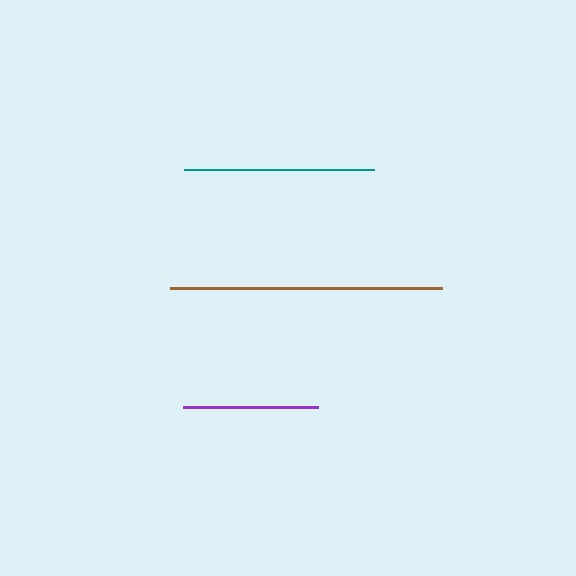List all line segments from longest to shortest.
From longest to shortest: brown, teal, purple.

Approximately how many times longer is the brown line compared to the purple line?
The brown line is approximately 2.0 times the length of the purple line.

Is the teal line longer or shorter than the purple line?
The teal line is longer than the purple line.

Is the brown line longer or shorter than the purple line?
The brown line is longer than the purple line.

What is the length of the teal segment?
The teal segment is approximately 189 pixels long.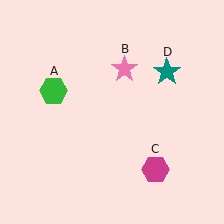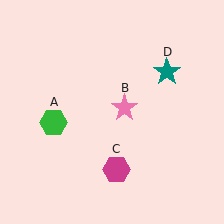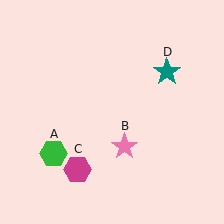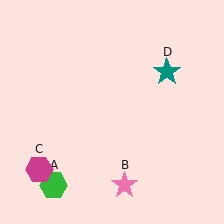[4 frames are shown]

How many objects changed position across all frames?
3 objects changed position: green hexagon (object A), pink star (object B), magenta hexagon (object C).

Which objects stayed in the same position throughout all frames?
Teal star (object D) remained stationary.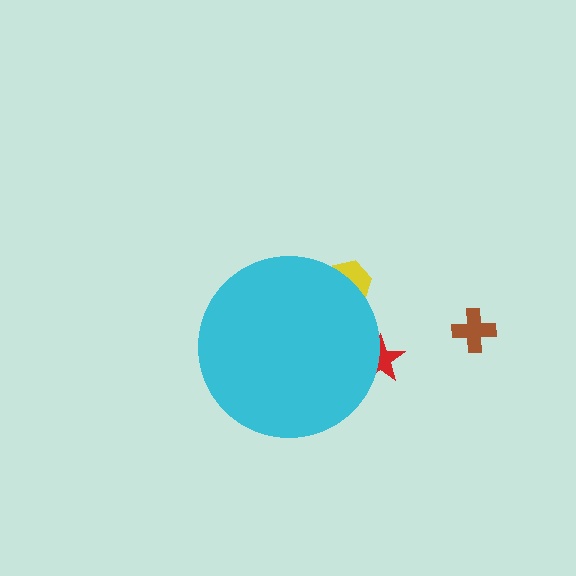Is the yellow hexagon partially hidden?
Yes, the yellow hexagon is partially hidden behind the cyan circle.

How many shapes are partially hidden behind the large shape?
2 shapes are partially hidden.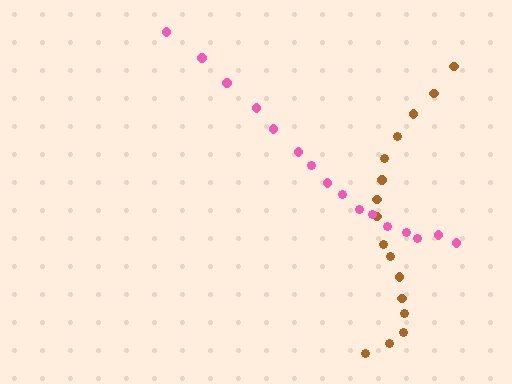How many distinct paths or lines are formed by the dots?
There are 2 distinct paths.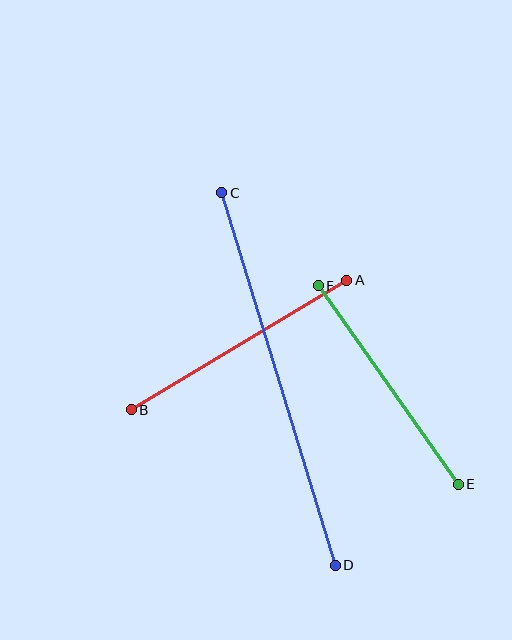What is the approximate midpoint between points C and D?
The midpoint is at approximately (279, 379) pixels.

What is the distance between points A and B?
The distance is approximately 252 pixels.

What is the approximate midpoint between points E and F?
The midpoint is at approximately (388, 385) pixels.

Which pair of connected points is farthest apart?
Points C and D are farthest apart.